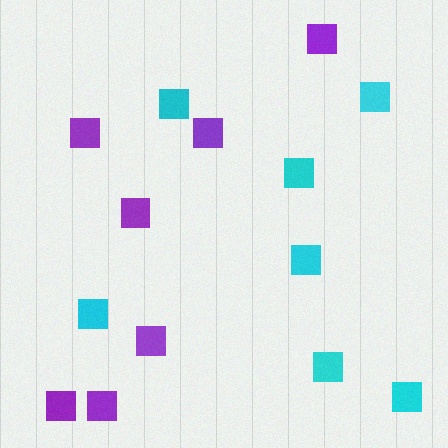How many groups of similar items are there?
There are 2 groups: one group of cyan squares (7) and one group of purple squares (7).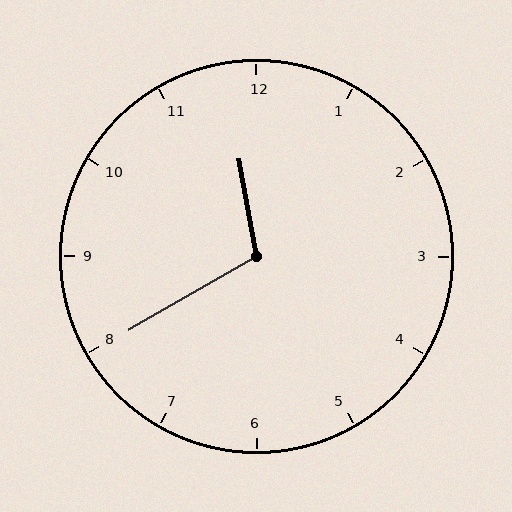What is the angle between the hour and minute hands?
Approximately 110 degrees.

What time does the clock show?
11:40.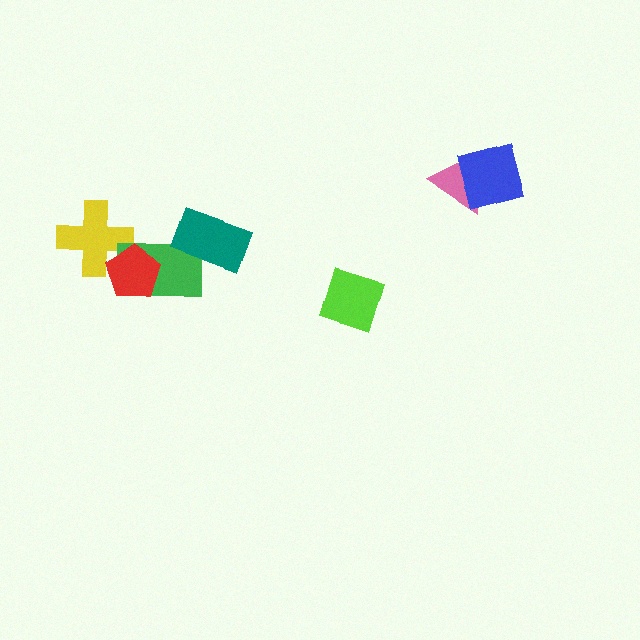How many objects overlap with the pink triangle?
1 object overlaps with the pink triangle.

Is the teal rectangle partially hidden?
No, no other shape covers it.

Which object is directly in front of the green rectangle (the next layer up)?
The teal rectangle is directly in front of the green rectangle.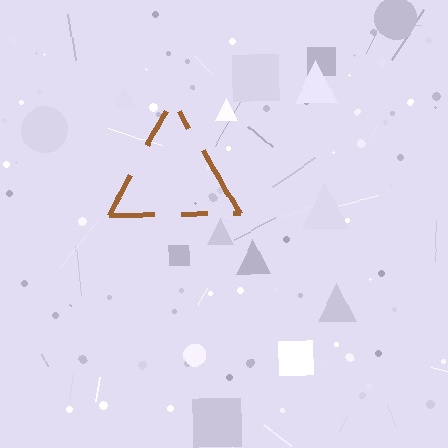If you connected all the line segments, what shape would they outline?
They would outline a triangle.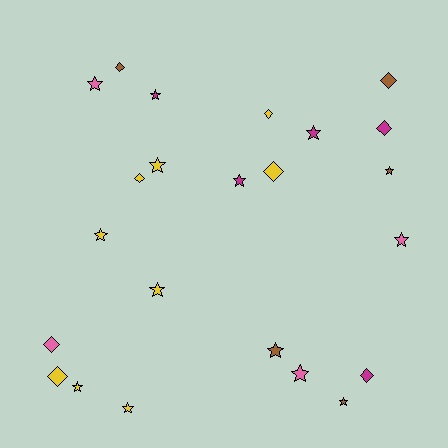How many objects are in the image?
There are 23 objects.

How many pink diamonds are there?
There is 1 pink diamond.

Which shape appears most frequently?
Star, with 14 objects.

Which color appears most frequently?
Yellow, with 9 objects.